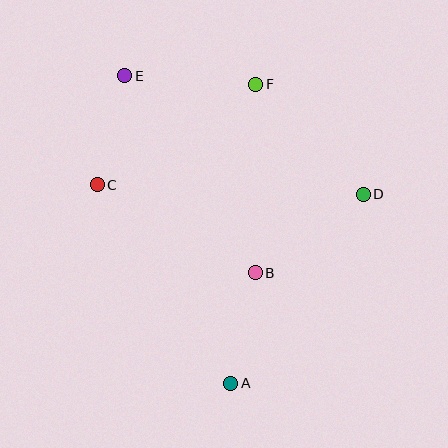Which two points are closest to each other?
Points C and E are closest to each other.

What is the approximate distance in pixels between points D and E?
The distance between D and E is approximately 266 pixels.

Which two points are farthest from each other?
Points A and E are farthest from each other.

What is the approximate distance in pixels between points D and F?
The distance between D and F is approximately 154 pixels.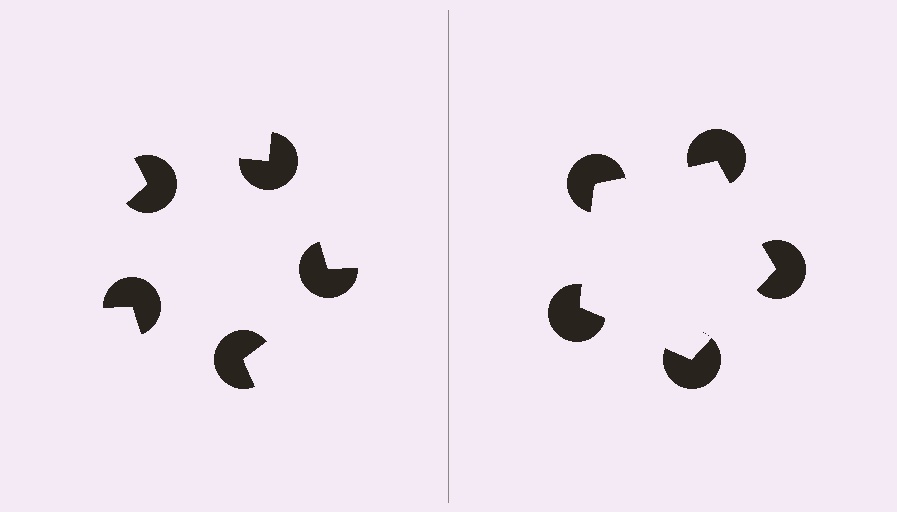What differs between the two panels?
The pac-man discs are positioned identically on both sides; only the wedge orientations differ. On the right they align to a pentagon; on the left they are misaligned.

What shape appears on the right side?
An illusory pentagon.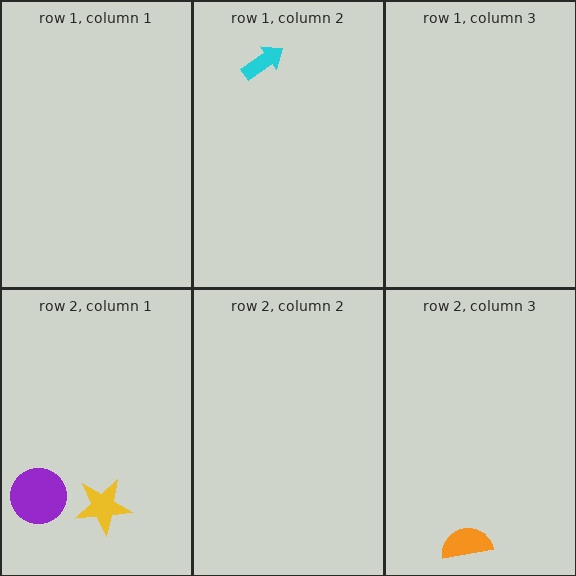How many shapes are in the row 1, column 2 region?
1.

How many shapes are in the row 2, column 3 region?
1.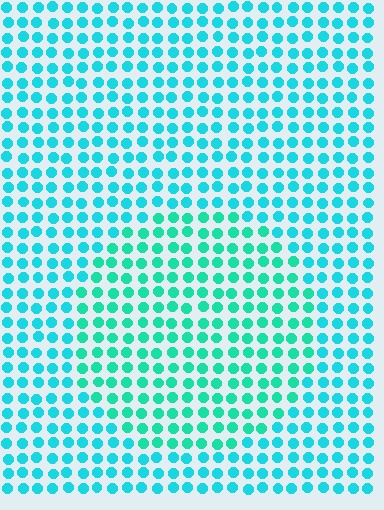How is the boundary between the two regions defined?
The boundary is defined purely by a slight shift in hue (about 21 degrees). Spacing, size, and orientation are identical on both sides.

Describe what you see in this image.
The image is filled with small cyan elements in a uniform arrangement. A circle-shaped region is visible where the elements are tinted to a slightly different hue, forming a subtle color boundary.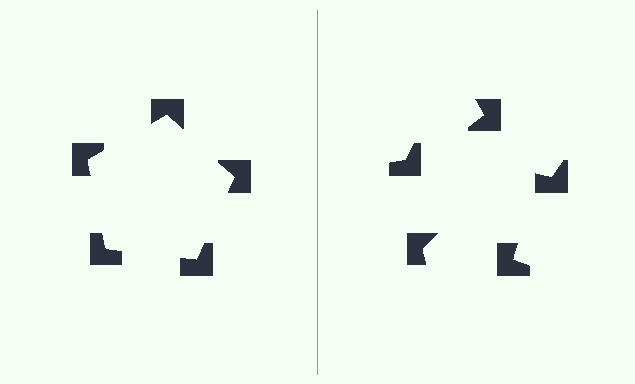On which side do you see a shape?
An illusory pentagon appears on the left side. On the right side the wedge cuts are rotated, so no coherent shape forms.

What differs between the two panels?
The notched squares are positioned identically on both sides; only the wedge orientations differ. On the left they align to a pentagon; on the right they are misaligned.